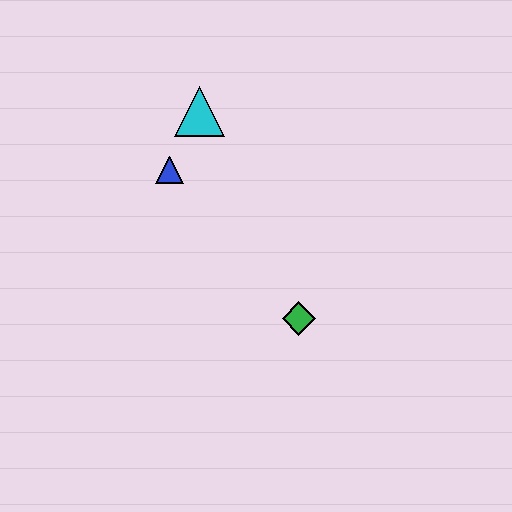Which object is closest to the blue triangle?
The cyan triangle is closest to the blue triangle.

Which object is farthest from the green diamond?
The cyan triangle is farthest from the green diamond.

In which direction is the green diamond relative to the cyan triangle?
The green diamond is below the cyan triangle.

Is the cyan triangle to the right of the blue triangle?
Yes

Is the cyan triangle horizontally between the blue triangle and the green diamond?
Yes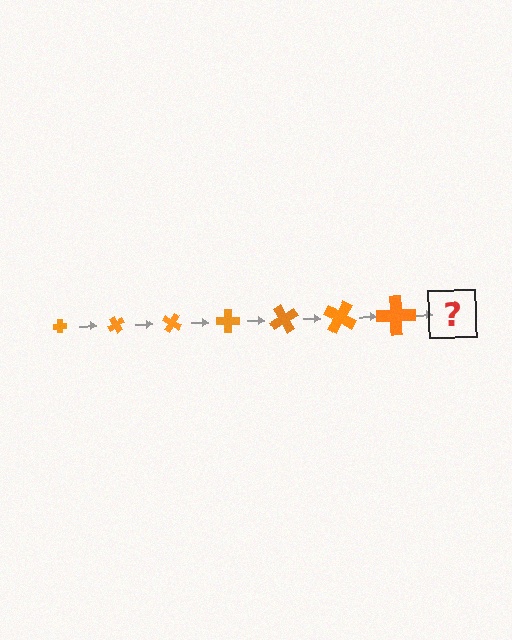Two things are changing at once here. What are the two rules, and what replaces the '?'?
The two rules are that the cross grows larger each step and it rotates 60 degrees each step. The '?' should be a cross, larger than the previous one and rotated 420 degrees from the start.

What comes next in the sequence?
The next element should be a cross, larger than the previous one and rotated 420 degrees from the start.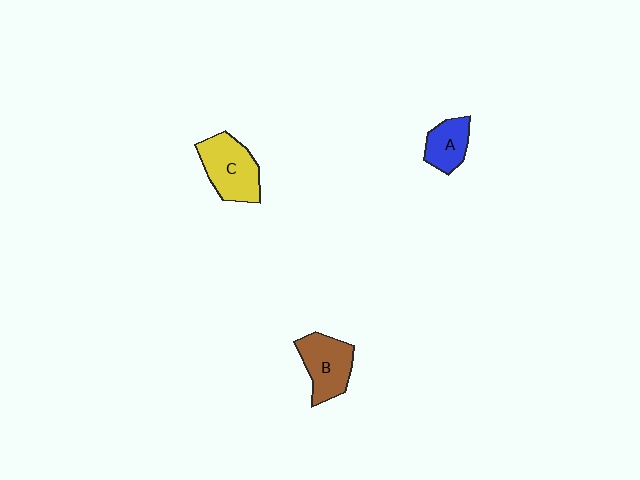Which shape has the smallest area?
Shape A (blue).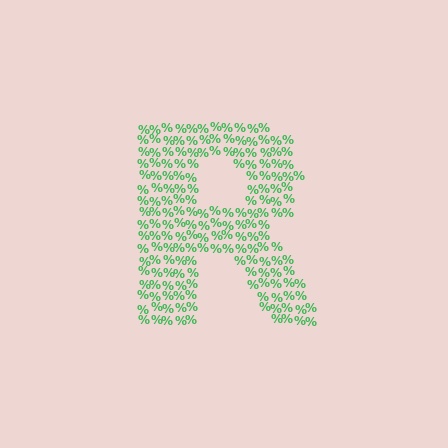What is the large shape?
The large shape is the letter R.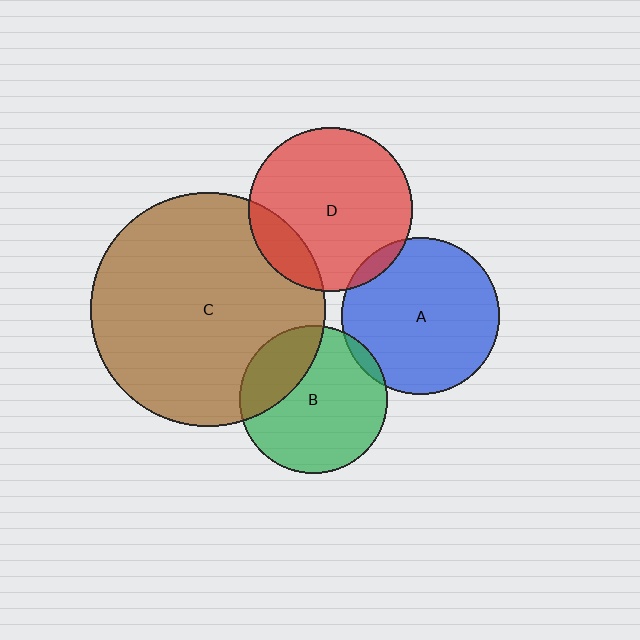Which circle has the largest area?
Circle C (brown).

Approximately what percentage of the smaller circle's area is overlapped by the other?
Approximately 5%.